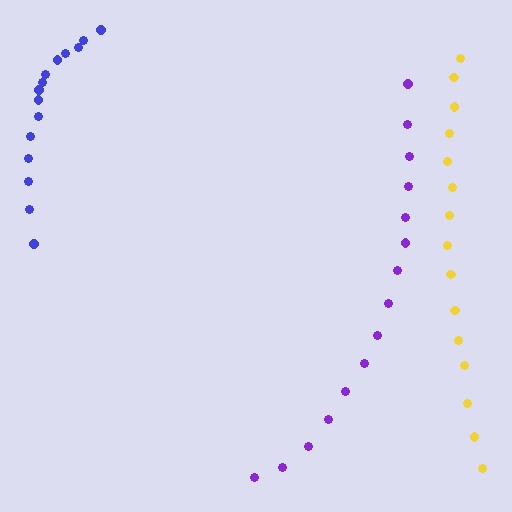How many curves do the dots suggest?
There are 3 distinct paths.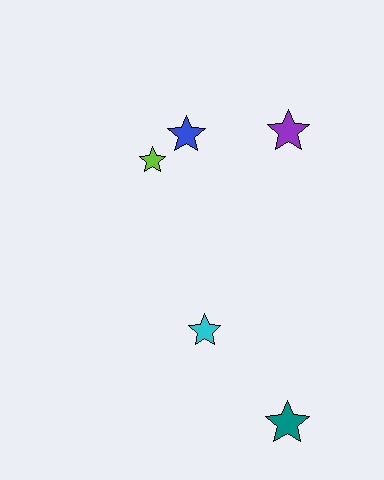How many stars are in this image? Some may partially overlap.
There are 5 stars.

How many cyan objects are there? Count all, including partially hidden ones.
There is 1 cyan object.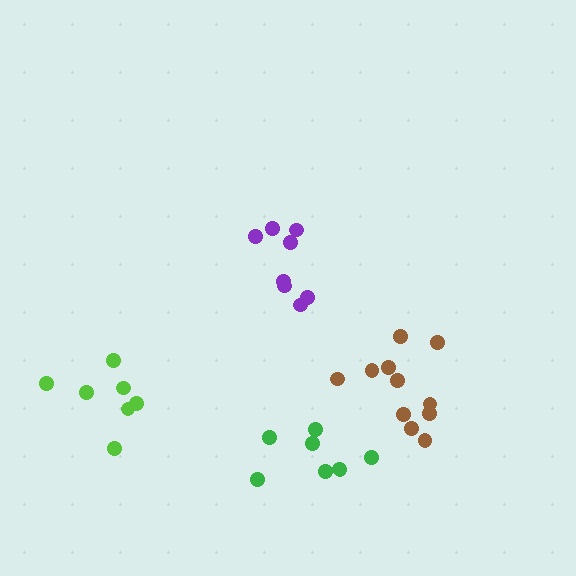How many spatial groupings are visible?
There are 4 spatial groupings.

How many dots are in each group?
Group 1: 7 dots, Group 2: 8 dots, Group 3: 11 dots, Group 4: 8 dots (34 total).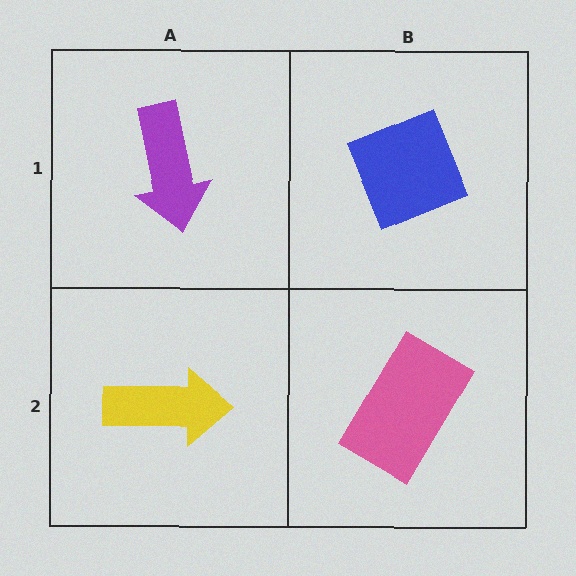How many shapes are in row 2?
2 shapes.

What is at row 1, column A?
A purple arrow.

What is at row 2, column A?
A yellow arrow.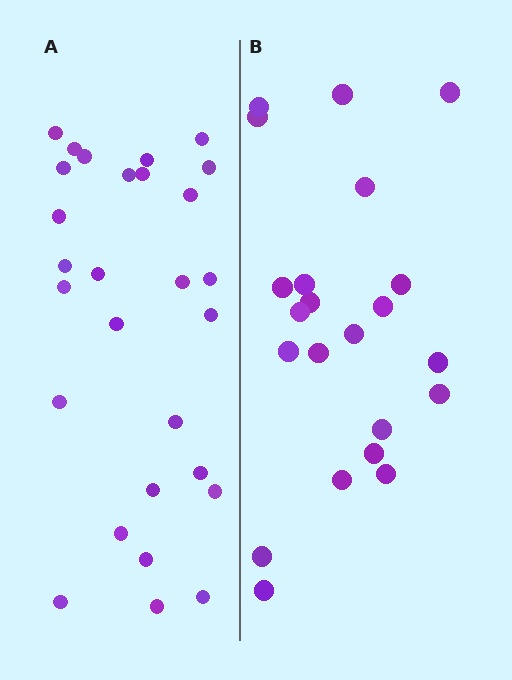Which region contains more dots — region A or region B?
Region A (the left region) has more dots.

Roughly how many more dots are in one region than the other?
Region A has about 6 more dots than region B.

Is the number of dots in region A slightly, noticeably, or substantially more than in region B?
Region A has noticeably more, but not dramatically so. The ratio is roughly 1.3 to 1.